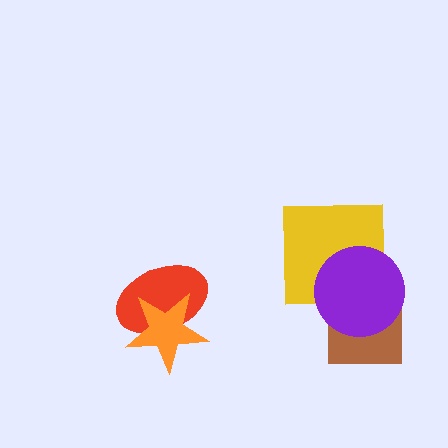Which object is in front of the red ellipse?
The orange star is in front of the red ellipse.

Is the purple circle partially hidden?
No, no other shape covers it.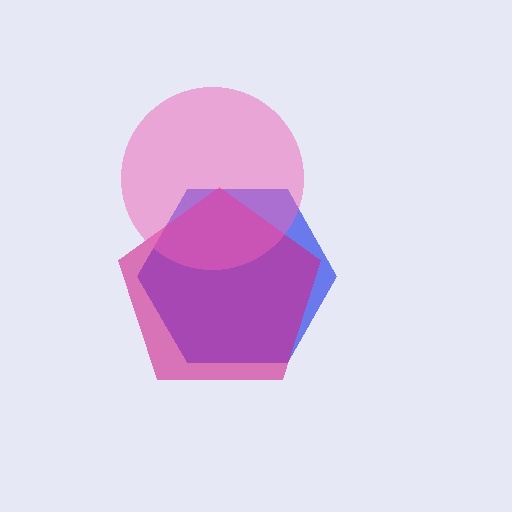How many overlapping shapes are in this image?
There are 3 overlapping shapes in the image.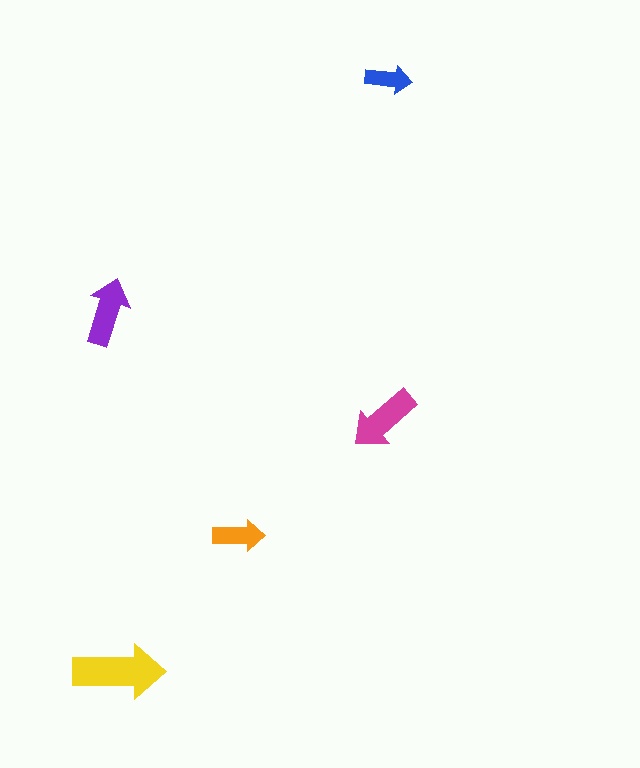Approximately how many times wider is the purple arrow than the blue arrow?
About 1.5 times wider.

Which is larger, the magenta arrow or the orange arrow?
The magenta one.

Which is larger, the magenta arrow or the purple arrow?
The magenta one.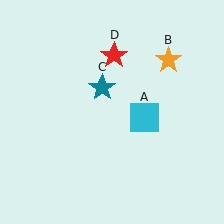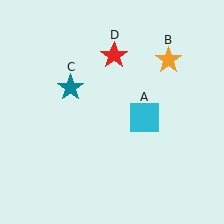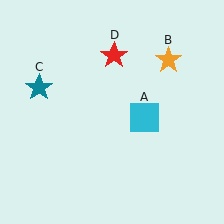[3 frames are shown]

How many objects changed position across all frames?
1 object changed position: teal star (object C).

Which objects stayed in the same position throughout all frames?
Cyan square (object A) and orange star (object B) and red star (object D) remained stationary.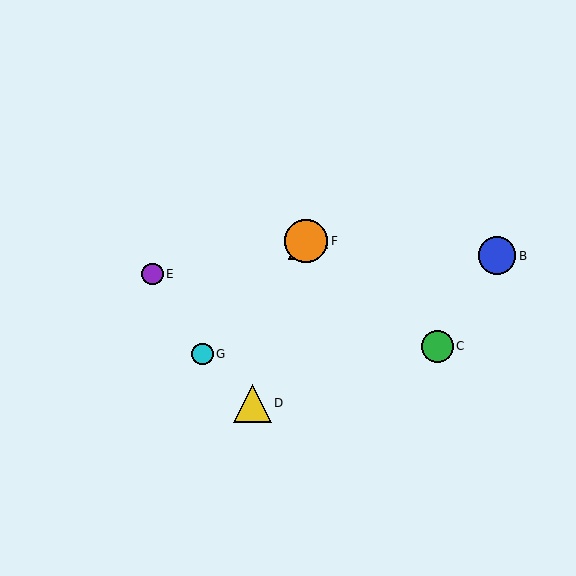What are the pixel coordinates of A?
Object A is at (303, 245).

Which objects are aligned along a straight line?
Objects A, F, G are aligned along a straight line.